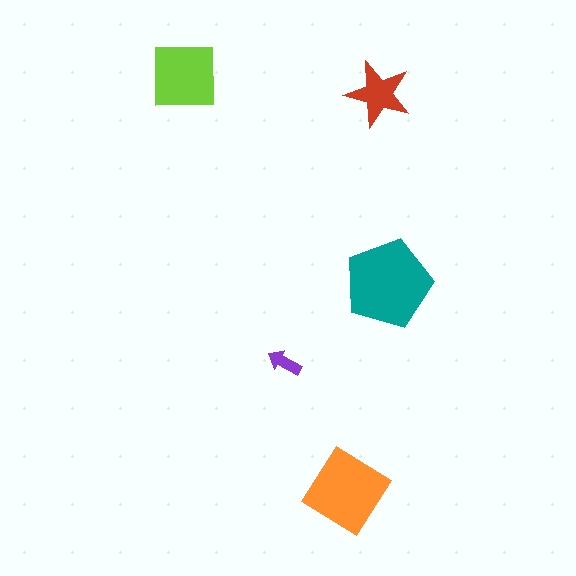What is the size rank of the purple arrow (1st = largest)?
5th.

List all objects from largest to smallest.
The teal pentagon, the orange diamond, the lime square, the red star, the purple arrow.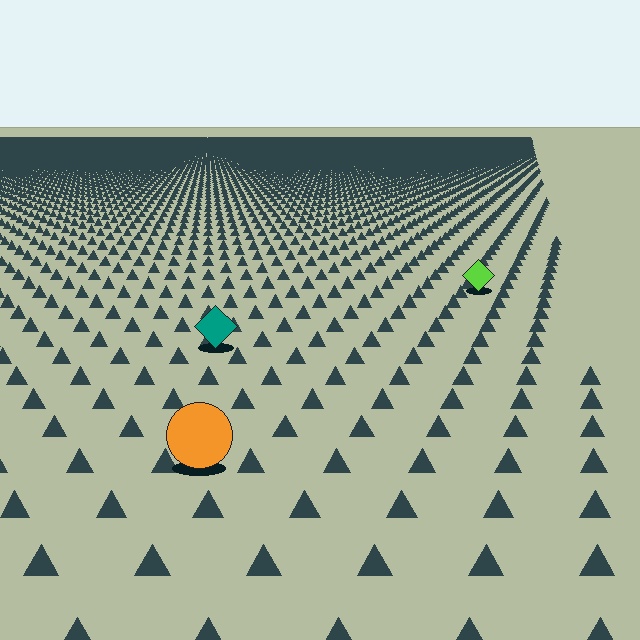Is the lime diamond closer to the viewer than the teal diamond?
No. The teal diamond is closer — you can tell from the texture gradient: the ground texture is coarser near it.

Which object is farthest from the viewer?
The lime diamond is farthest from the viewer. It appears smaller and the ground texture around it is denser.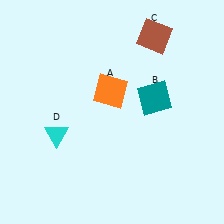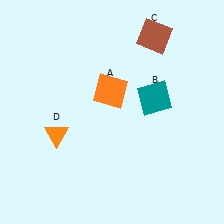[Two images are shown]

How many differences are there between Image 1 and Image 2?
There is 1 difference between the two images.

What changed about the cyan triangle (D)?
In Image 1, D is cyan. In Image 2, it changed to orange.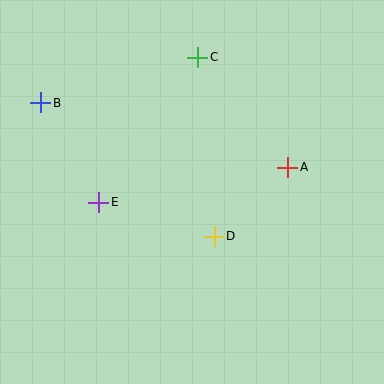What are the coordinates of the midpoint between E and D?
The midpoint between E and D is at (156, 219).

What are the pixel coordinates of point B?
Point B is at (41, 103).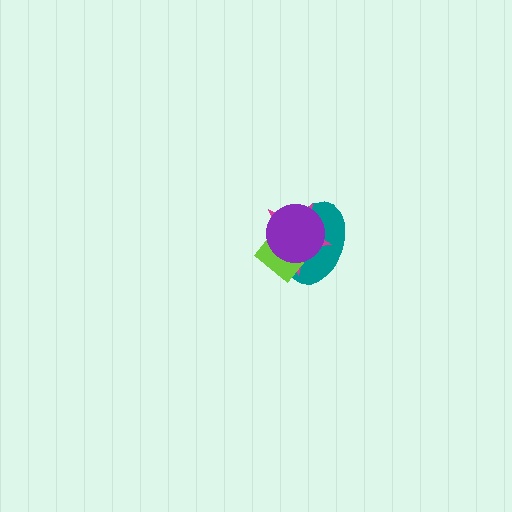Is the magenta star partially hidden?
Yes, it is partially covered by another shape.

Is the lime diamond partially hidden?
Yes, it is partially covered by another shape.